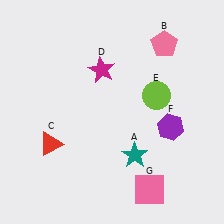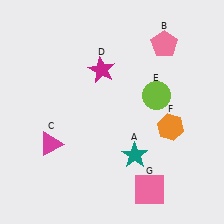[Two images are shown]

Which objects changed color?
C changed from red to magenta. F changed from purple to orange.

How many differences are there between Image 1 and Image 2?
There are 2 differences between the two images.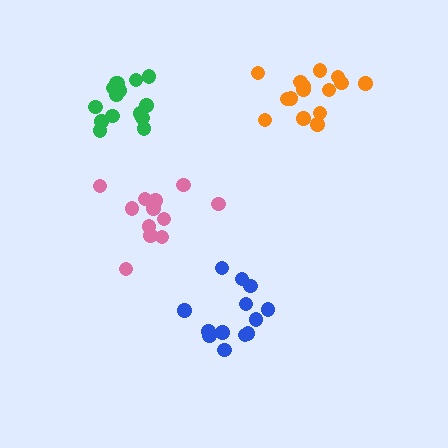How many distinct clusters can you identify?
There are 4 distinct clusters.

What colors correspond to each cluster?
The clusters are colored: pink, blue, orange, green.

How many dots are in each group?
Group 1: 12 dots, Group 2: 14 dots, Group 3: 15 dots, Group 4: 15 dots (56 total).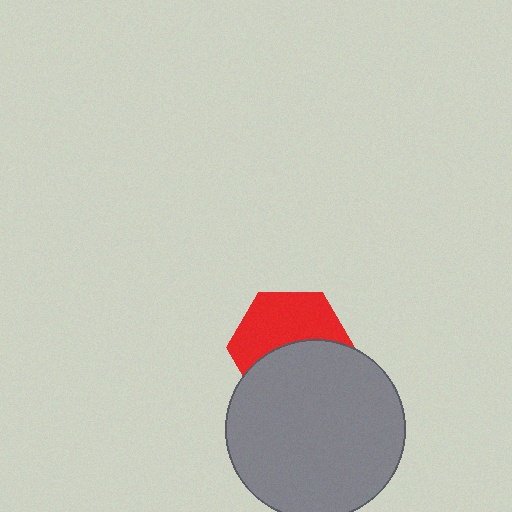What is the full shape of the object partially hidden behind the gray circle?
The partially hidden object is a red hexagon.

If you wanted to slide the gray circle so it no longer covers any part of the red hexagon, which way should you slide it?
Slide it down — that is the most direct way to separate the two shapes.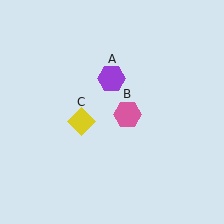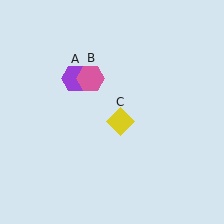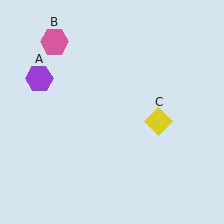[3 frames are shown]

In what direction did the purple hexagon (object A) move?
The purple hexagon (object A) moved left.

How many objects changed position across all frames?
3 objects changed position: purple hexagon (object A), pink hexagon (object B), yellow diamond (object C).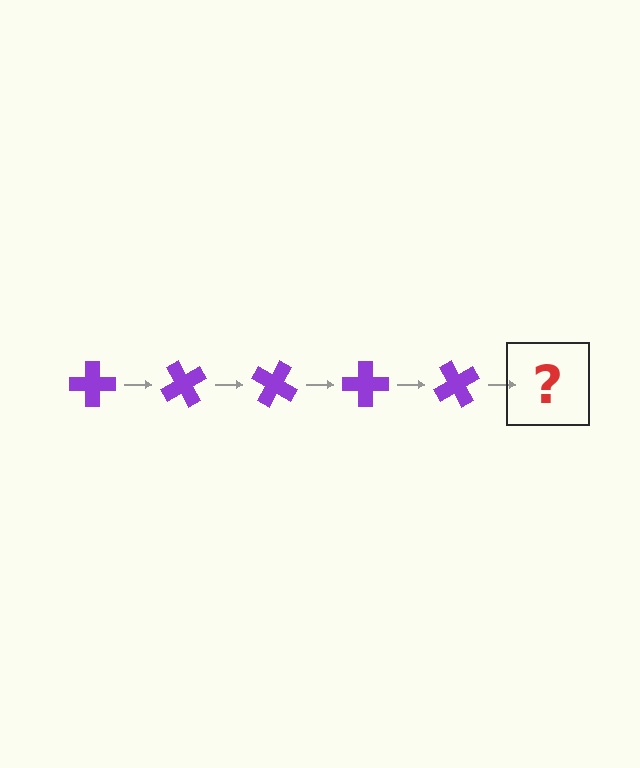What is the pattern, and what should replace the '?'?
The pattern is that the cross rotates 60 degrees each step. The '?' should be a purple cross rotated 300 degrees.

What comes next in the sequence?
The next element should be a purple cross rotated 300 degrees.